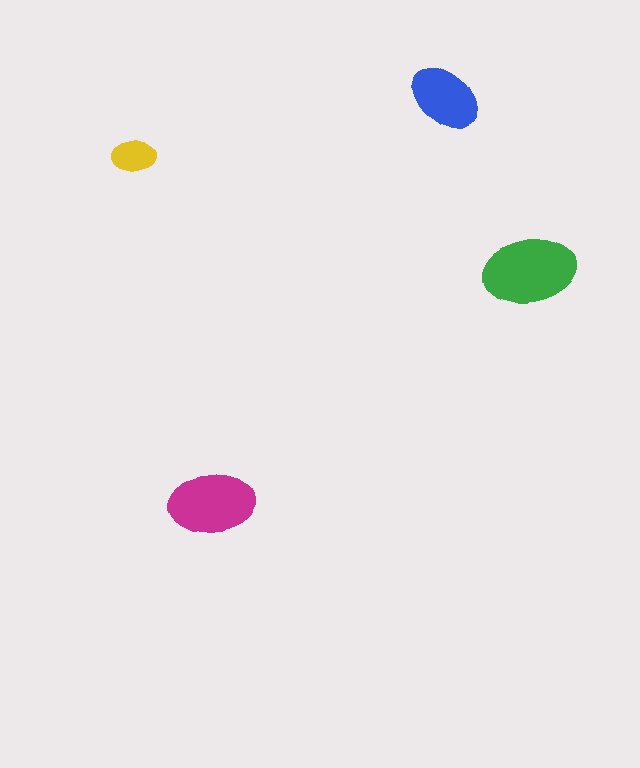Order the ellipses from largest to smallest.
the green one, the magenta one, the blue one, the yellow one.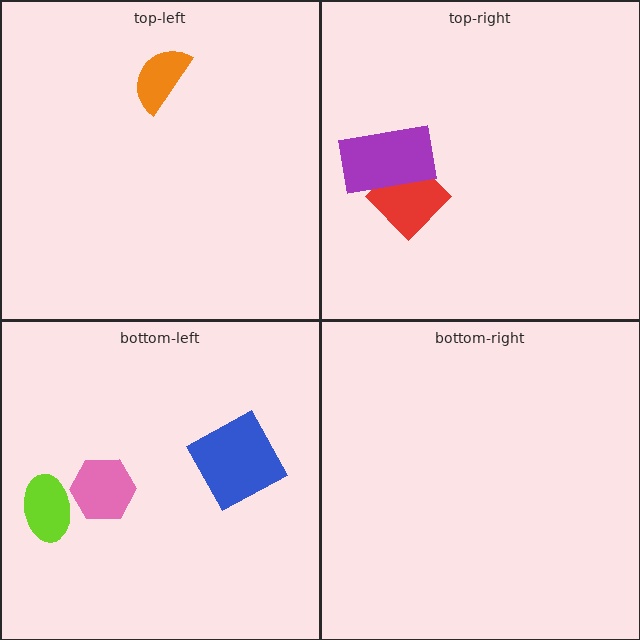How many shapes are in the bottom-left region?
3.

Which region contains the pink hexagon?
The bottom-left region.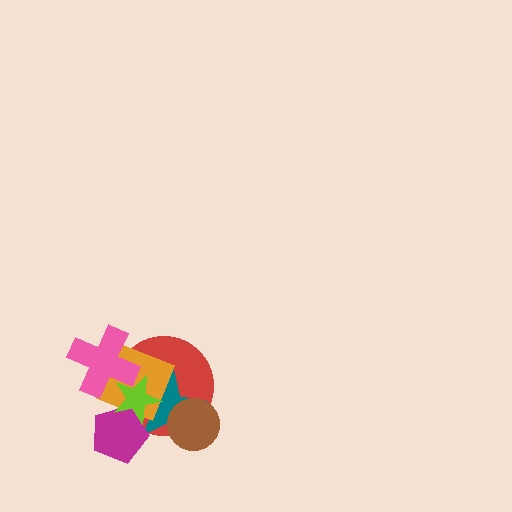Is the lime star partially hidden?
Yes, it is partially covered by another shape.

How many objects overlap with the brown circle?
2 objects overlap with the brown circle.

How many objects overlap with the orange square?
4 objects overlap with the orange square.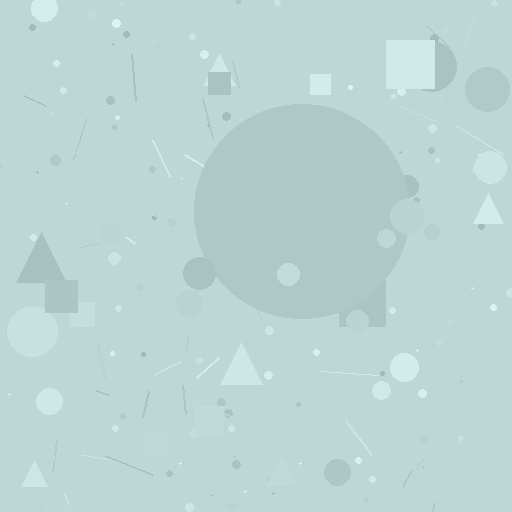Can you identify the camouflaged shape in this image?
The camouflaged shape is a circle.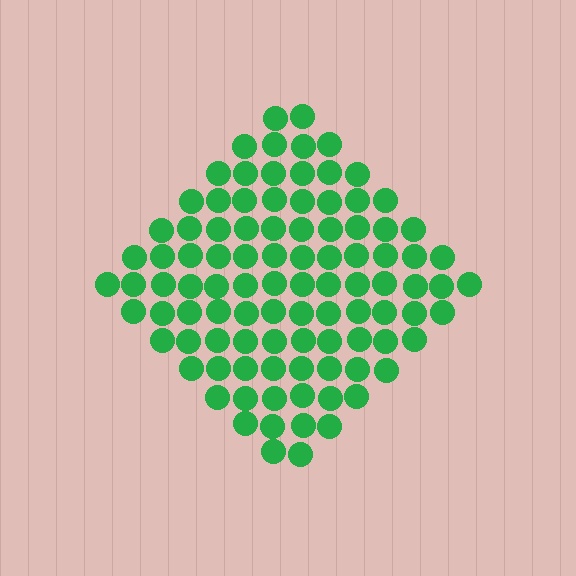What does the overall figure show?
The overall figure shows a diamond.